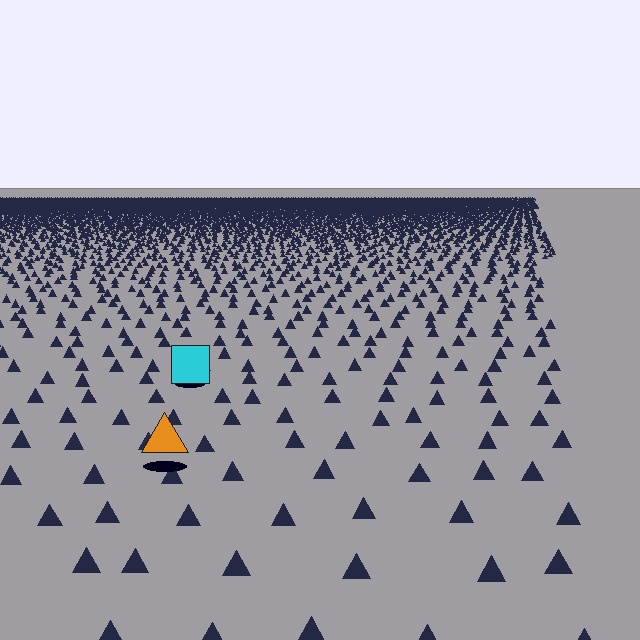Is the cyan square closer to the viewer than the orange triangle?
No. The orange triangle is closer — you can tell from the texture gradient: the ground texture is coarser near it.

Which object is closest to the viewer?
The orange triangle is closest. The texture marks near it are larger and more spread out.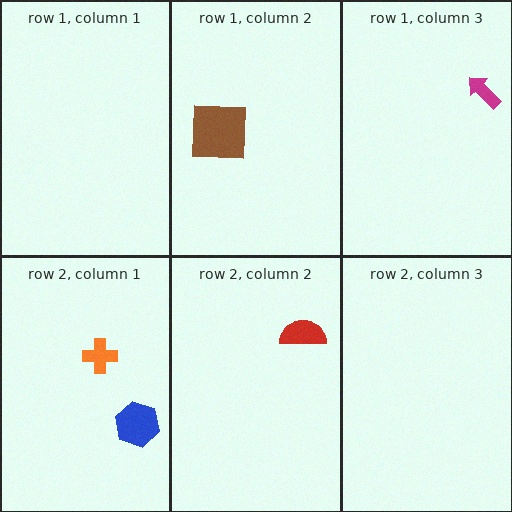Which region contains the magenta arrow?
The row 1, column 3 region.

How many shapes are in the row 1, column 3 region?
1.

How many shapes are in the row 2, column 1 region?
2.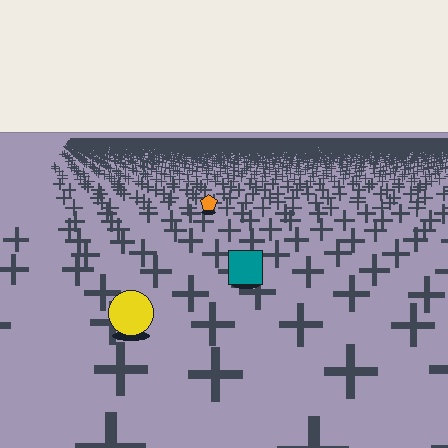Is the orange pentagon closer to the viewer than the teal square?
No. The teal square is closer — you can tell from the texture gradient: the ground texture is coarser near it.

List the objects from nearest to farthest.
From nearest to farthest: the yellow circle, the teal square, the orange pentagon.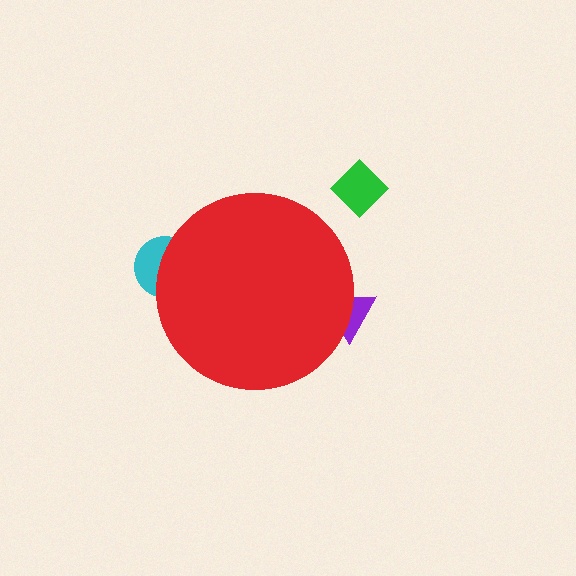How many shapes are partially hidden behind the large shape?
2 shapes are partially hidden.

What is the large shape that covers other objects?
A red circle.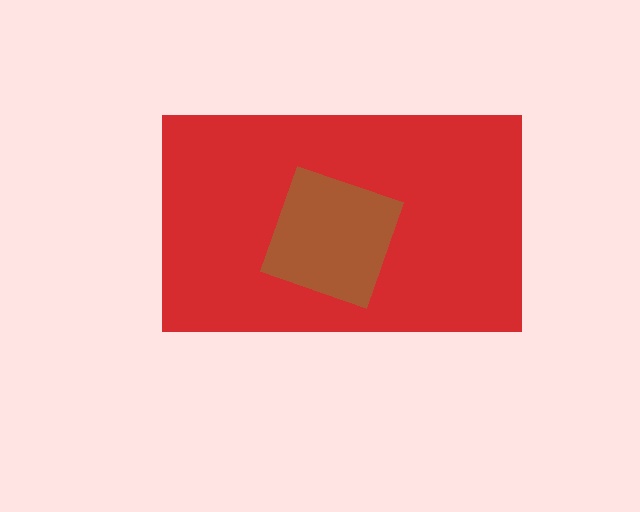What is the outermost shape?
The red rectangle.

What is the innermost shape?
The brown diamond.